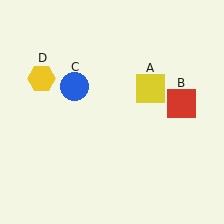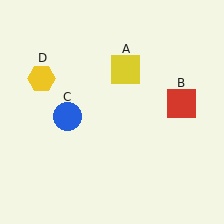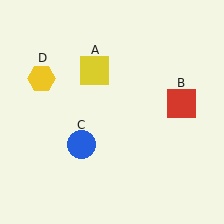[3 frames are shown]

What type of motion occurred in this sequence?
The yellow square (object A), blue circle (object C) rotated counterclockwise around the center of the scene.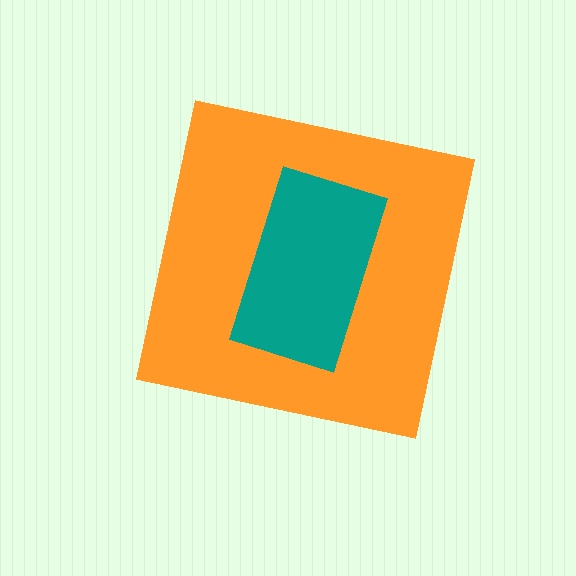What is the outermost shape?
The orange square.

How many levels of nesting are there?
2.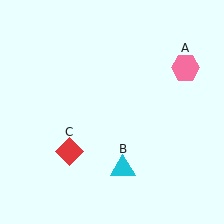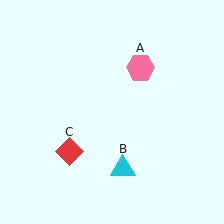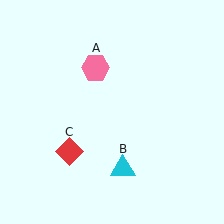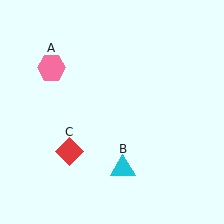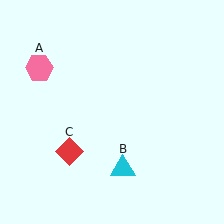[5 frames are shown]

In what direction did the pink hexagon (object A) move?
The pink hexagon (object A) moved left.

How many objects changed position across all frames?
1 object changed position: pink hexagon (object A).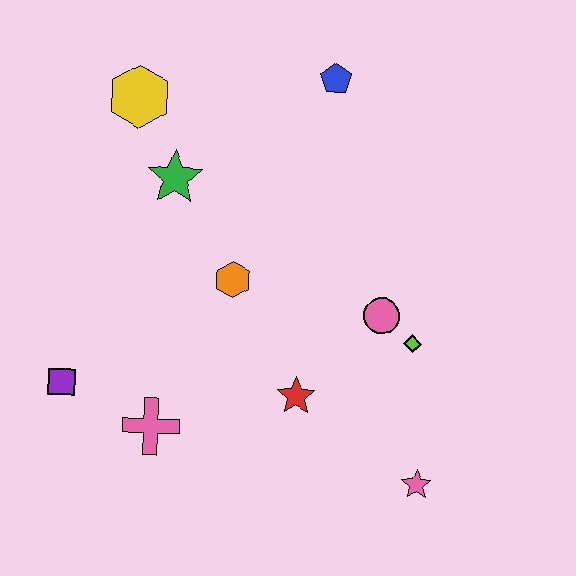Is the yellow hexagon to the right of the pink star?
No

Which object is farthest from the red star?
The yellow hexagon is farthest from the red star.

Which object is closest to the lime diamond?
The pink circle is closest to the lime diamond.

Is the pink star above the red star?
No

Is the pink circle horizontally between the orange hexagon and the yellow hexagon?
No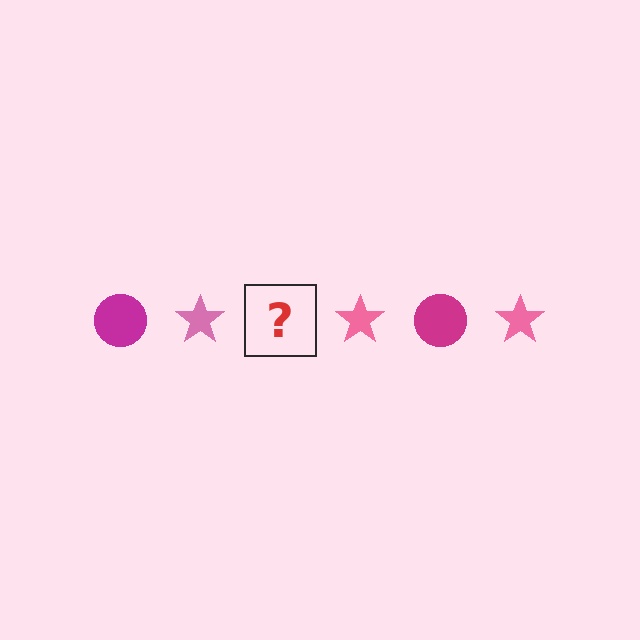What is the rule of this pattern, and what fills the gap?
The rule is that the pattern alternates between magenta circle and pink star. The gap should be filled with a magenta circle.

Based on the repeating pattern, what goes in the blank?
The blank should be a magenta circle.